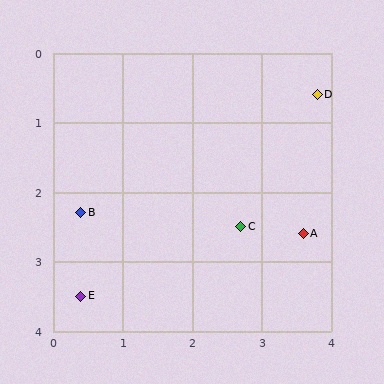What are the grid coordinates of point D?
Point D is at approximately (3.8, 0.6).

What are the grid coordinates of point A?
Point A is at approximately (3.6, 2.6).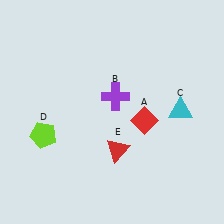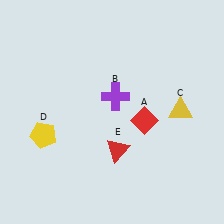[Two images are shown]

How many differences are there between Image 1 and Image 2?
There are 2 differences between the two images.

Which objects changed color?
C changed from cyan to yellow. D changed from lime to yellow.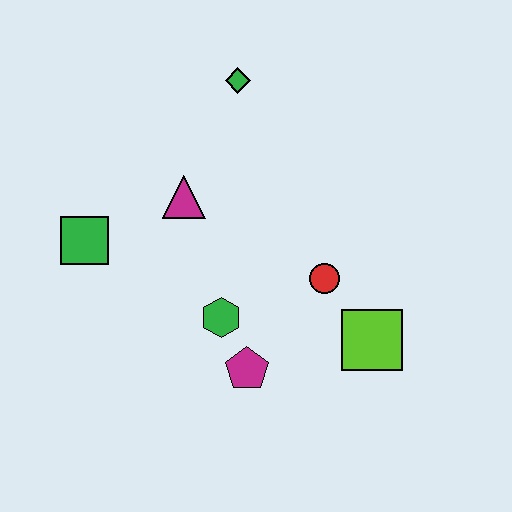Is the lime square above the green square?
No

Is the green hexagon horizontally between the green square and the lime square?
Yes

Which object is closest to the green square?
The magenta triangle is closest to the green square.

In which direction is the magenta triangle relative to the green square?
The magenta triangle is to the right of the green square.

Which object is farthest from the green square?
The lime square is farthest from the green square.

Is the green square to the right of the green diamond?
No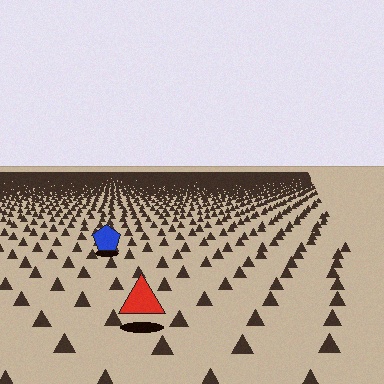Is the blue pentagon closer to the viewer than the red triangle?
No. The red triangle is closer — you can tell from the texture gradient: the ground texture is coarser near it.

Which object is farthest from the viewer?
The blue pentagon is farthest from the viewer. It appears smaller and the ground texture around it is denser.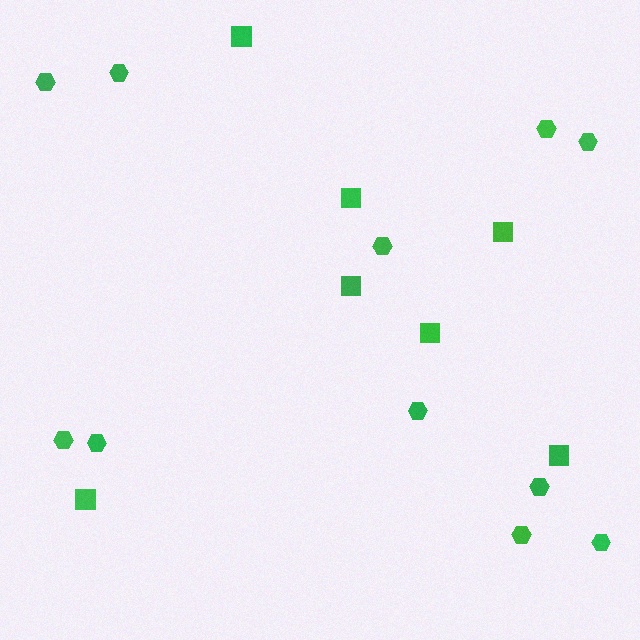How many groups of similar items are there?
There are 2 groups: one group of squares (7) and one group of hexagons (11).